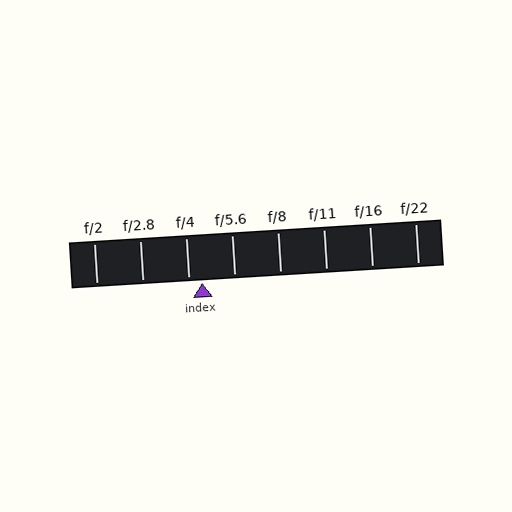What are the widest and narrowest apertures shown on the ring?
The widest aperture shown is f/2 and the narrowest is f/22.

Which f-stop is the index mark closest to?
The index mark is closest to f/4.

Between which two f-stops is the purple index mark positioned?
The index mark is between f/4 and f/5.6.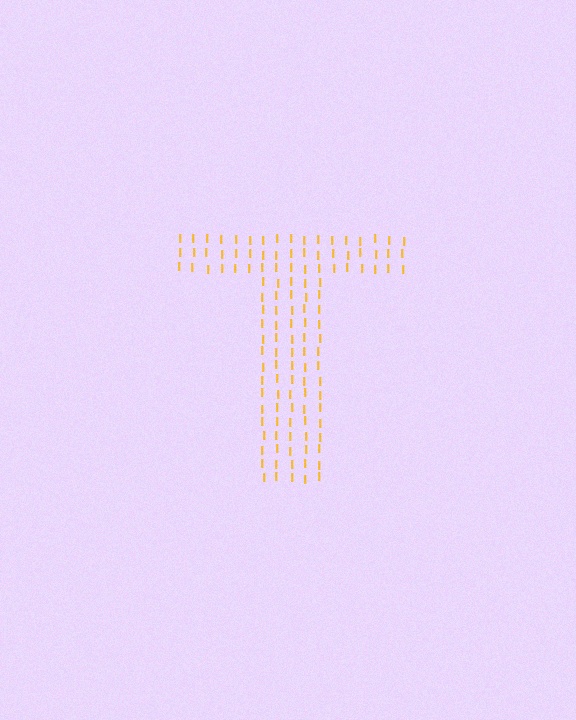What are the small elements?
The small elements are letter I's.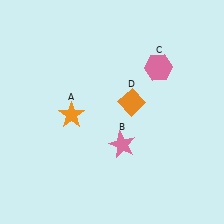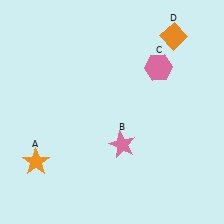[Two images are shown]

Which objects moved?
The objects that moved are: the orange star (A), the orange diamond (D).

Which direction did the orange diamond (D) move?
The orange diamond (D) moved up.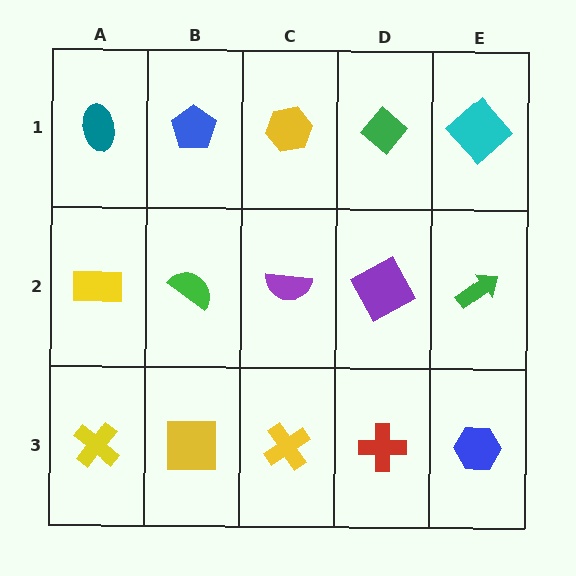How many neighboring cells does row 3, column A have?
2.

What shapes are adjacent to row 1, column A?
A yellow rectangle (row 2, column A), a blue pentagon (row 1, column B).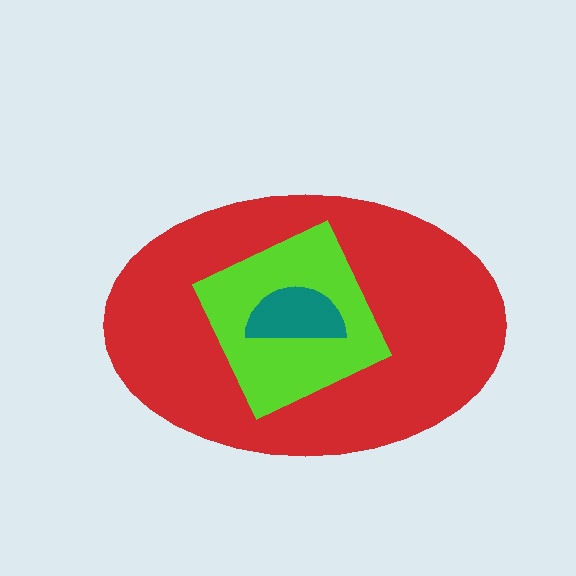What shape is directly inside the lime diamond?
The teal semicircle.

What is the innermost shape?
The teal semicircle.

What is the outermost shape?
The red ellipse.